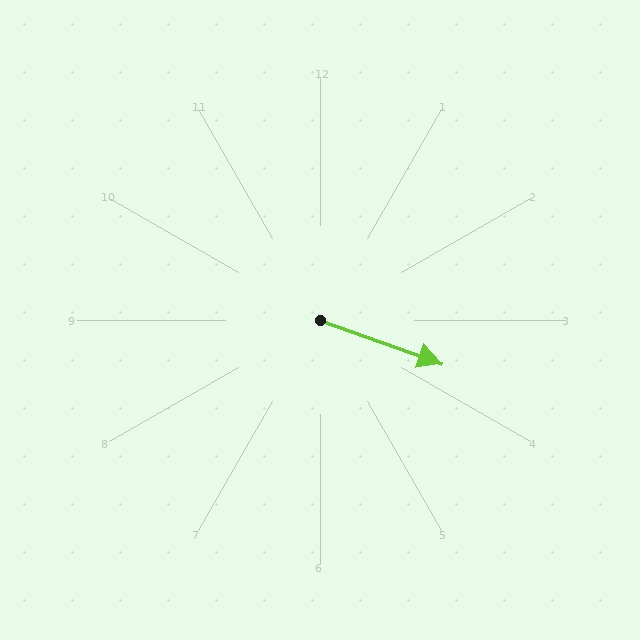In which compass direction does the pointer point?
East.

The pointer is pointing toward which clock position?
Roughly 4 o'clock.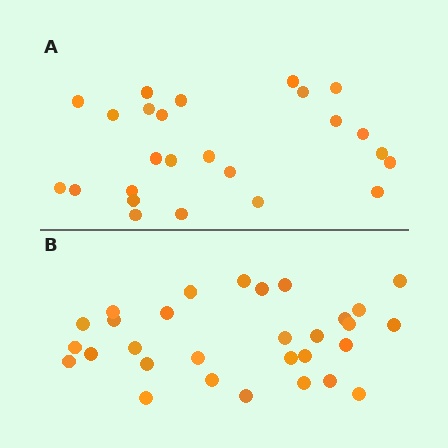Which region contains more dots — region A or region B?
Region B (the bottom region) has more dots.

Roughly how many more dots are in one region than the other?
Region B has about 5 more dots than region A.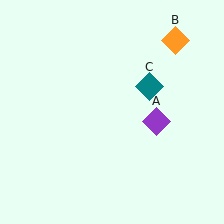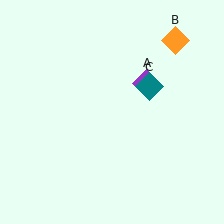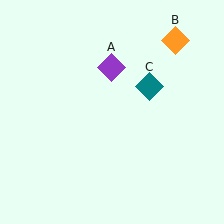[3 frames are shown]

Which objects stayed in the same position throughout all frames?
Orange diamond (object B) and teal diamond (object C) remained stationary.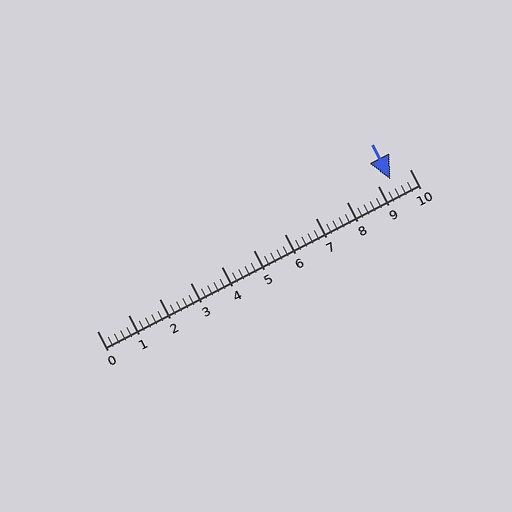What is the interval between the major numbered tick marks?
The major tick marks are spaced 1 units apart.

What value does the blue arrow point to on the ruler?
The blue arrow points to approximately 9.4.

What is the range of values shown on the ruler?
The ruler shows values from 0 to 10.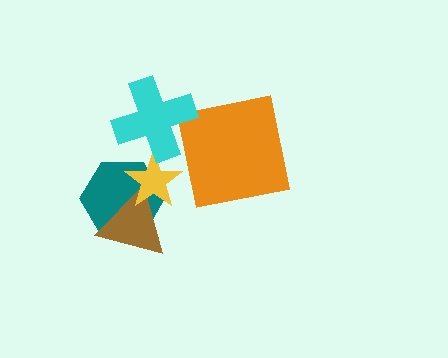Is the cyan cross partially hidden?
No, no other shape covers it.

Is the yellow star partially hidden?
Yes, it is partially covered by another shape.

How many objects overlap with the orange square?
0 objects overlap with the orange square.